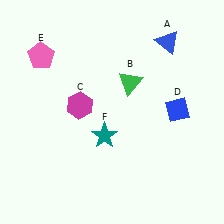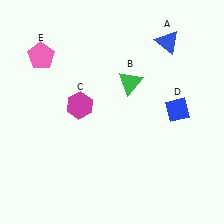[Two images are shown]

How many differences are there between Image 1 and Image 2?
There is 1 difference between the two images.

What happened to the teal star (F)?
The teal star (F) was removed in Image 2. It was in the bottom-left area of Image 1.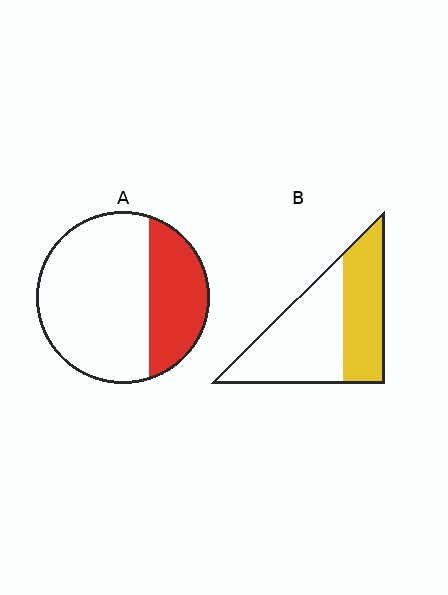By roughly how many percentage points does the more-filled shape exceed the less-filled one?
By roughly 10 percentage points (B over A).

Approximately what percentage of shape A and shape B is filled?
A is approximately 30% and B is approximately 40%.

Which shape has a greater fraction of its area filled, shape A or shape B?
Shape B.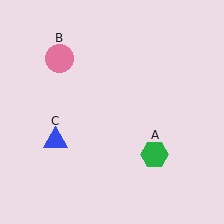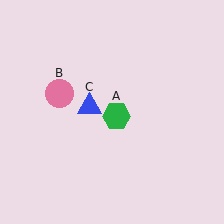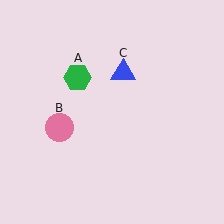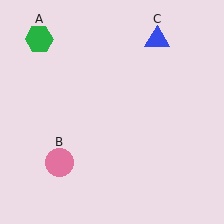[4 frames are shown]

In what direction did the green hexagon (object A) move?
The green hexagon (object A) moved up and to the left.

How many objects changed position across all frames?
3 objects changed position: green hexagon (object A), pink circle (object B), blue triangle (object C).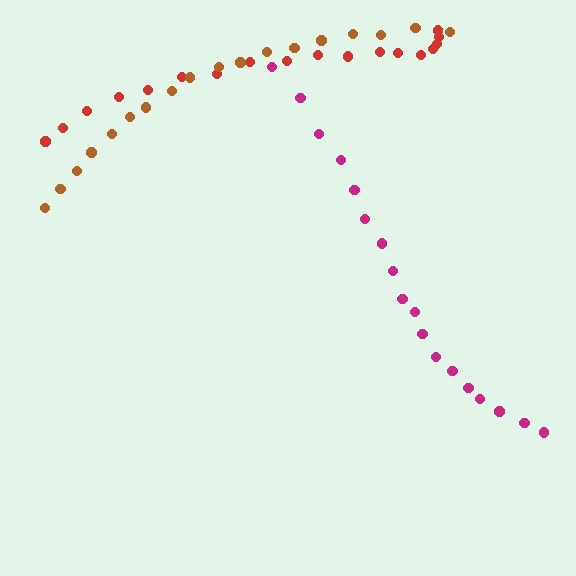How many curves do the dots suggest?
There are 3 distinct paths.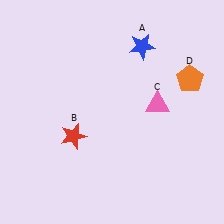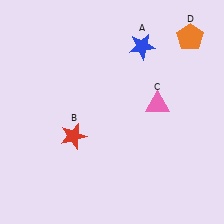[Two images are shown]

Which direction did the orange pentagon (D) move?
The orange pentagon (D) moved up.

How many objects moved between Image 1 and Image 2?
1 object moved between the two images.